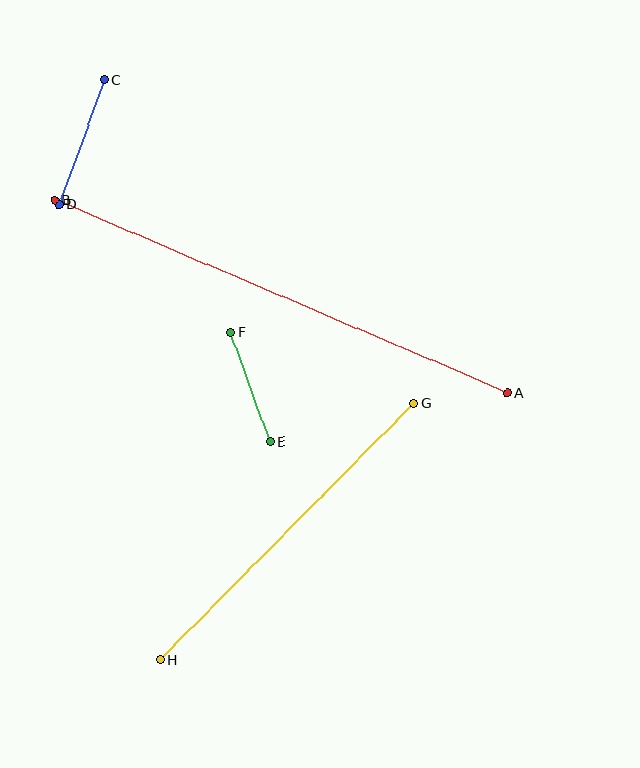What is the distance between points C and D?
The distance is approximately 133 pixels.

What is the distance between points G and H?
The distance is approximately 361 pixels.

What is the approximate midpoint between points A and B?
The midpoint is at approximately (281, 297) pixels.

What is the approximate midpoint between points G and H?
The midpoint is at approximately (287, 531) pixels.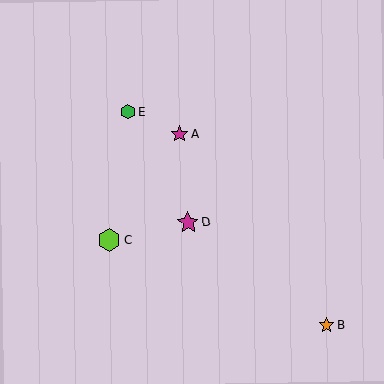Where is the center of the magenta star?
The center of the magenta star is at (180, 134).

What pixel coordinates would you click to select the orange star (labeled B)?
Click at (327, 325) to select the orange star B.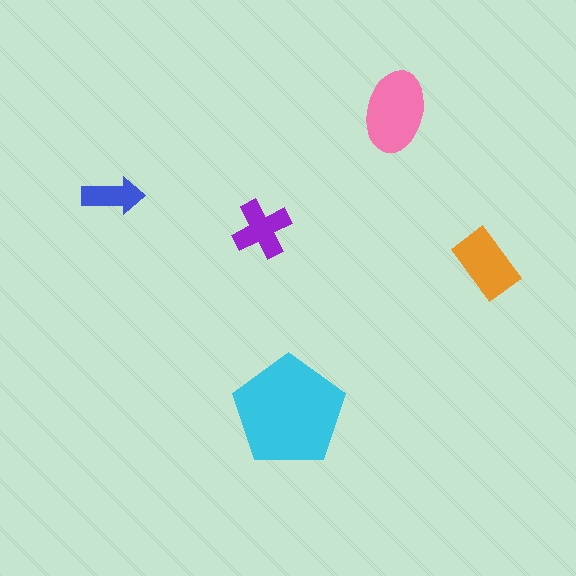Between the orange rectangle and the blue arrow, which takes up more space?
The orange rectangle.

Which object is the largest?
The cyan pentagon.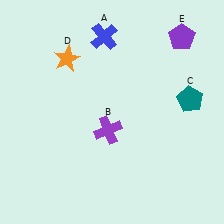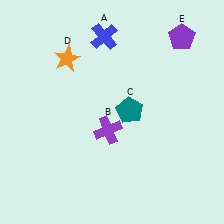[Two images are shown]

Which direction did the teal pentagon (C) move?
The teal pentagon (C) moved left.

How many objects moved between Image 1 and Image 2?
1 object moved between the two images.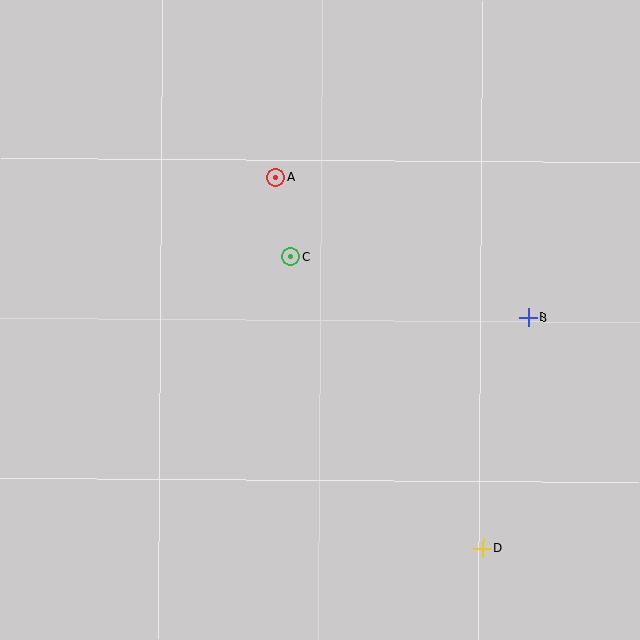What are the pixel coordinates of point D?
Point D is at (483, 548).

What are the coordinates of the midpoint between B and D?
The midpoint between B and D is at (506, 433).